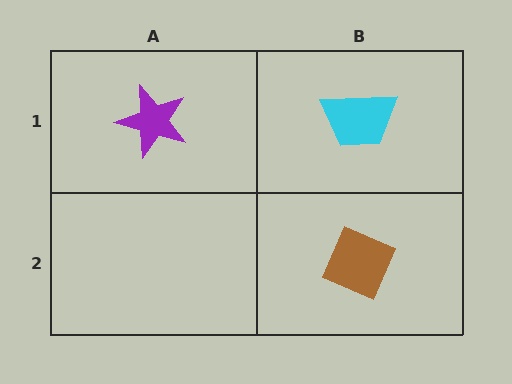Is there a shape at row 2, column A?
No, that cell is empty.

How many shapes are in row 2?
1 shape.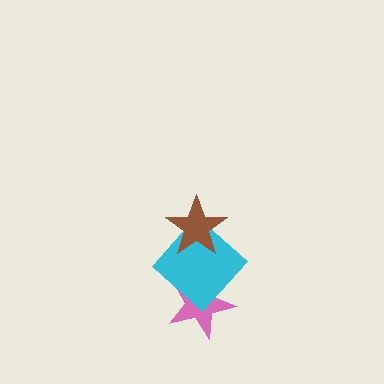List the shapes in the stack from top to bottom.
From top to bottom: the brown star, the cyan diamond, the pink star.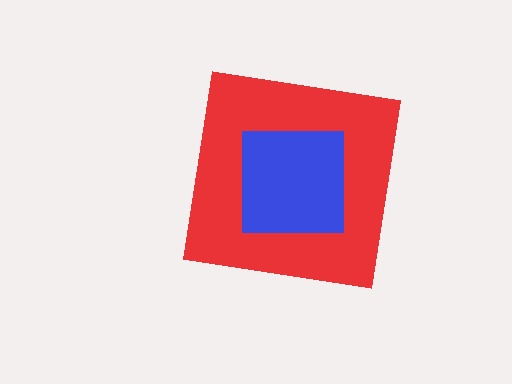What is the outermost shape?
The red square.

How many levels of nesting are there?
2.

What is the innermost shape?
The blue square.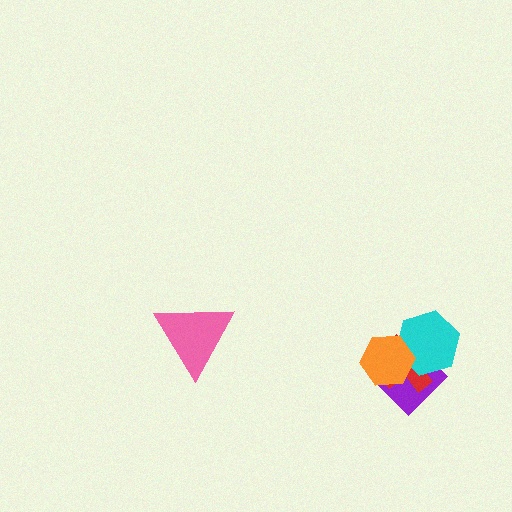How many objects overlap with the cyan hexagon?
3 objects overlap with the cyan hexagon.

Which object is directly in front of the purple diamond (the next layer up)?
The red cross is directly in front of the purple diamond.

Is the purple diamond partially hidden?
Yes, it is partially covered by another shape.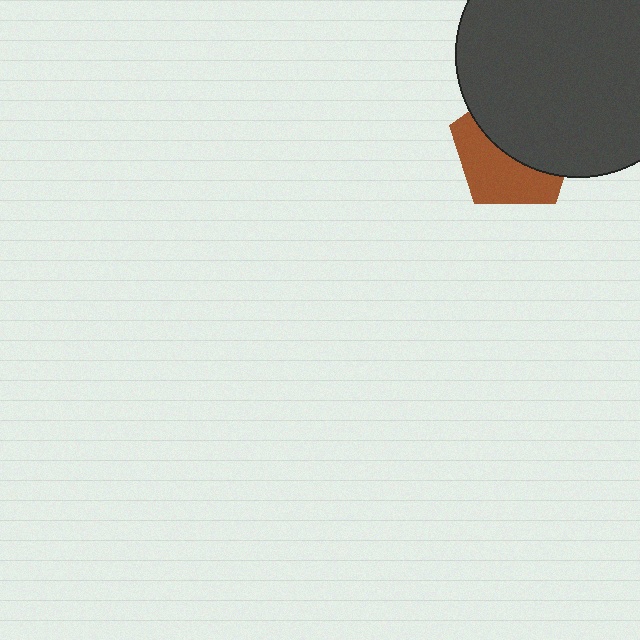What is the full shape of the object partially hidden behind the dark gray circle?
The partially hidden object is a brown pentagon.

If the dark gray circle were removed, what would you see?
You would see the complete brown pentagon.